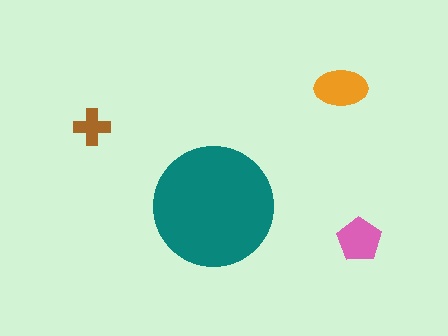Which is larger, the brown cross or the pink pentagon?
The pink pentagon.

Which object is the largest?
The teal circle.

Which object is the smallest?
The brown cross.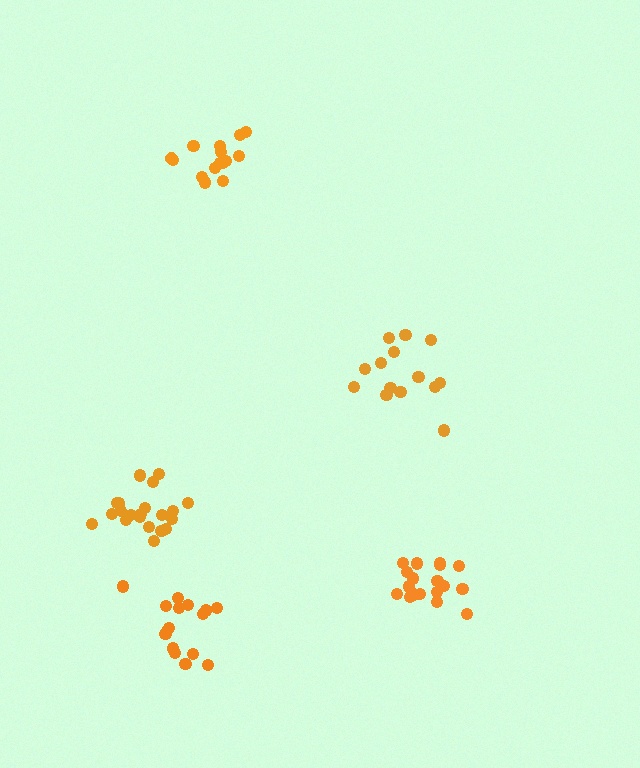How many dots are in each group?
Group 1: 15 dots, Group 2: 16 dots, Group 3: 18 dots, Group 4: 21 dots, Group 5: 15 dots (85 total).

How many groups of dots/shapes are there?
There are 5 groups.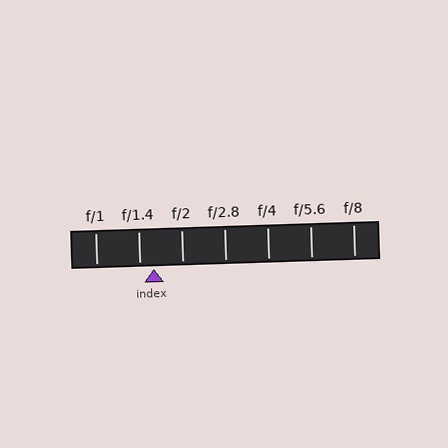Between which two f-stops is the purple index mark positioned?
The index mark is between f/1.4 and f/2.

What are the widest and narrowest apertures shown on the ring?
The widest aperture shown is f/1 and the narrowest is f/8.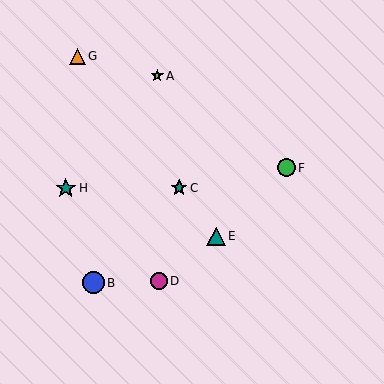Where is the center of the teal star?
The center of the teal star is at (66, 188).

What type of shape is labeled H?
Shape H is a teal star.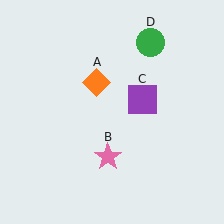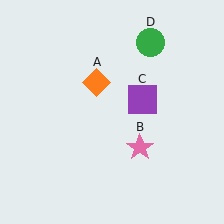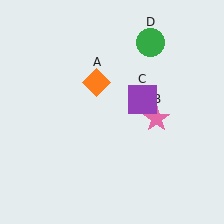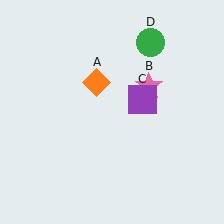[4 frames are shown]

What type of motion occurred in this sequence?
The pink star (object B) rotated counterclockwise around the center of the scene.